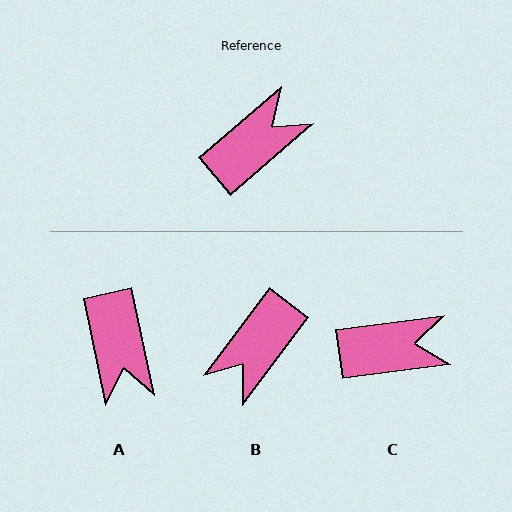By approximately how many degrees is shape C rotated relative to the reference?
Approximately 33 degrees clockwise.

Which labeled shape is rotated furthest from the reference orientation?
B, about 168 degrees away.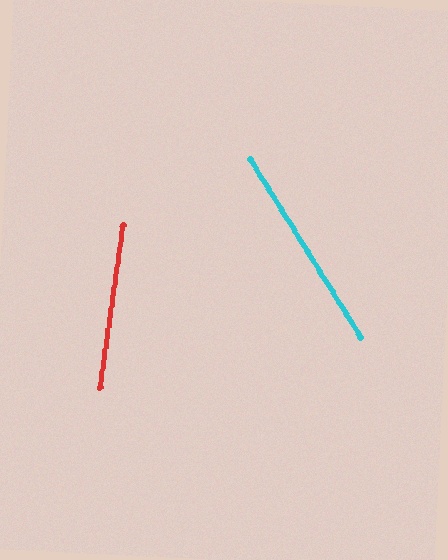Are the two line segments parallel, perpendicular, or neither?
Neither parallel nor perpendicular — they differ by about 40°.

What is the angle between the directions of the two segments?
Approximately 40 degrees.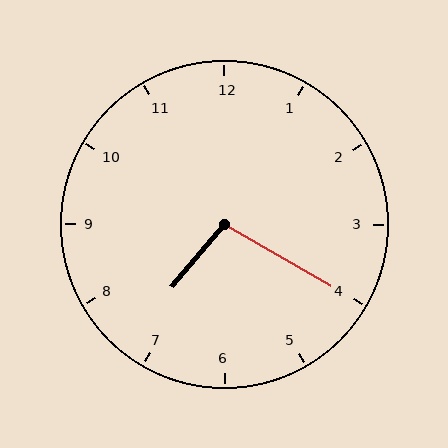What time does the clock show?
7:20.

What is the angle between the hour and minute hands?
Approximately 100 degrees.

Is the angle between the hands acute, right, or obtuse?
It is obtuse.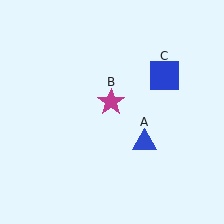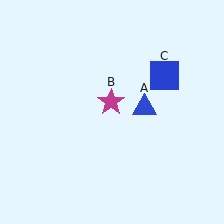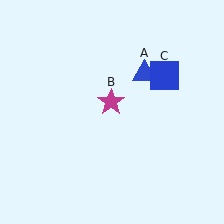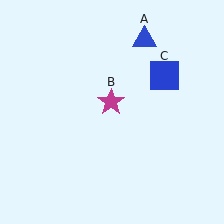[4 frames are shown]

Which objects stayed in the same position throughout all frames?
Magenta star (object B) and blue square (object C) remained stationary.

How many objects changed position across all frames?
1 object changed position: blue triangle (object A).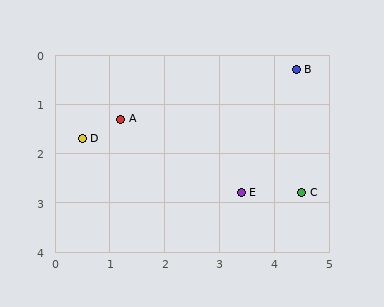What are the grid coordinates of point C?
Point C is at approximately (4.5, 2.8).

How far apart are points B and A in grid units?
Points B and A are about 3.4 grid units apart.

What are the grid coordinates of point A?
Point A is at approximately (1.2, 1.3).